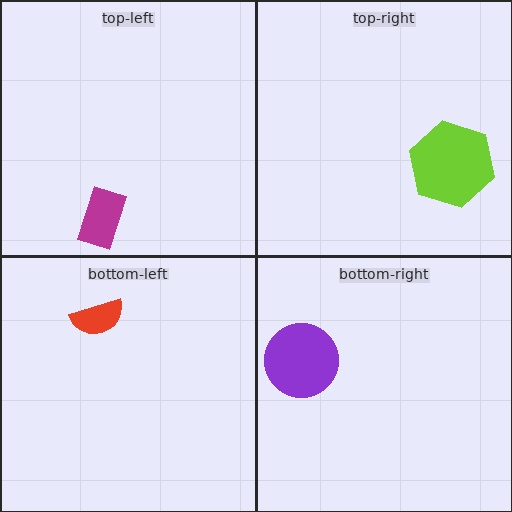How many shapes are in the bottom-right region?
1.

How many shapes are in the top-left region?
1.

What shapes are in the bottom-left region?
The red semicircle.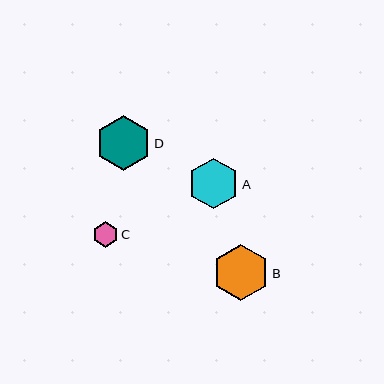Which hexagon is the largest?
Hexagon B is the largest with a size of approximately 56 pixels.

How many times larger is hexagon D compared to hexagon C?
Hexagon D is approximately 2.2 times the size of hexagon C.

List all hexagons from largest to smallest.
From largest to smallest: B, D, A, C.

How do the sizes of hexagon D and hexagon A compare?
Hexagon D and hexagon A are approximately the same size.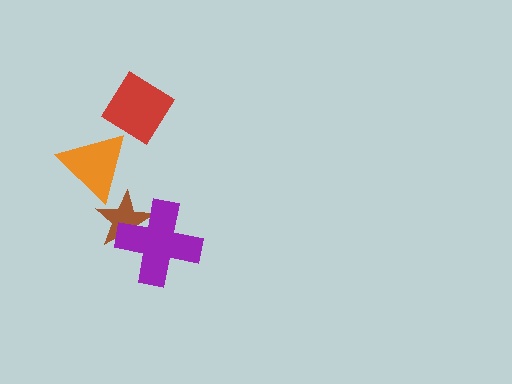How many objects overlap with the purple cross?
1 object overlaps with the purple cross.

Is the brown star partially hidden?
Yes, it is partially covered by another shape.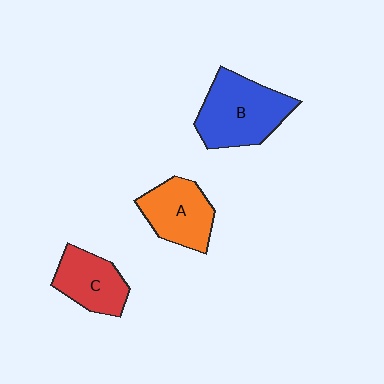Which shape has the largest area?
Shape B (blue).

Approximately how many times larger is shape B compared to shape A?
Approximately 1.4 times.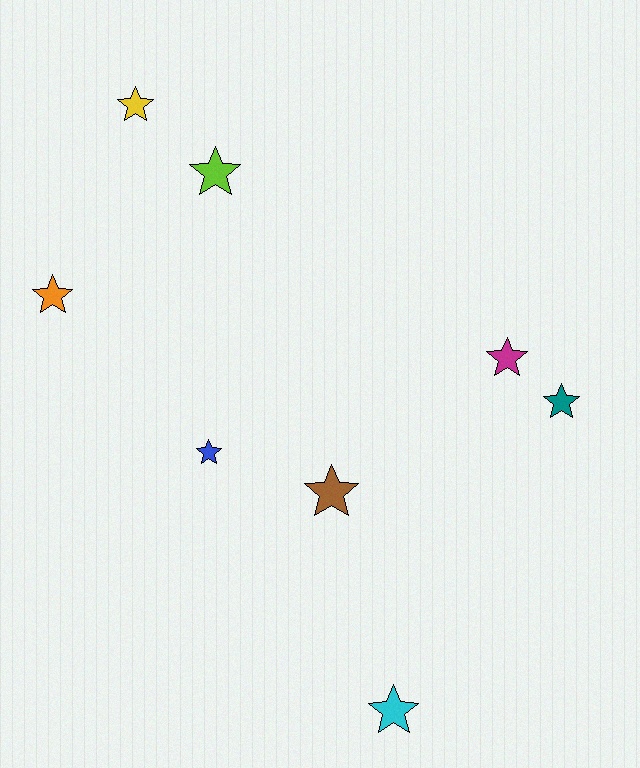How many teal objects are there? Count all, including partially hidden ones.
There is 1 teal object.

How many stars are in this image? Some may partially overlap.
There are 8 stars.